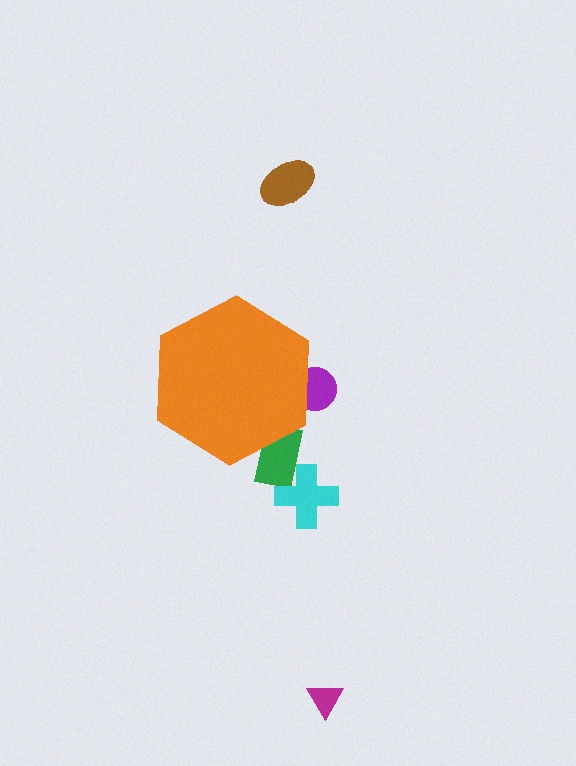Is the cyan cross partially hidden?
No, the cyan cross is fully visible.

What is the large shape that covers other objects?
An orange hexagon.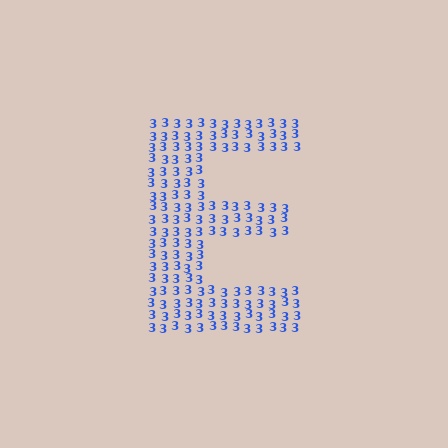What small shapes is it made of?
It is made of small digit 3's.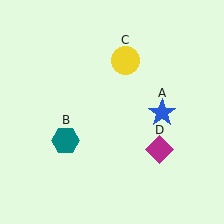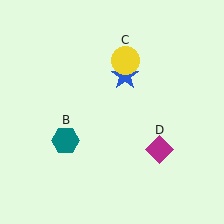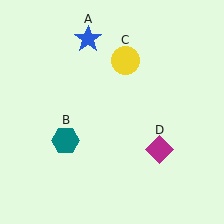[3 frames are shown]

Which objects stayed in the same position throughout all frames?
Teal hexagon (object B) and yellow circle (object C) and magenta diamond (object D) remained stationary.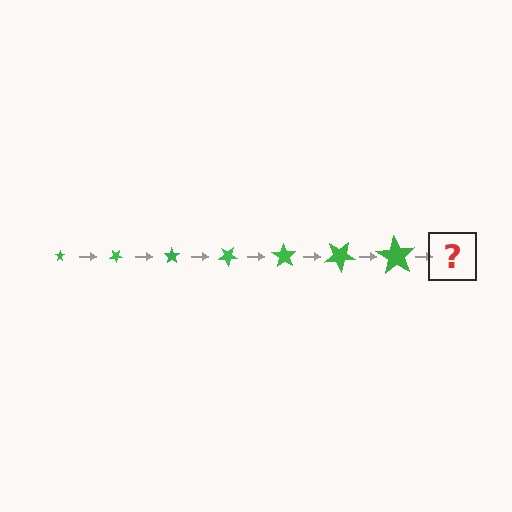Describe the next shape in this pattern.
It should be a star, larger than the previous one and rotated 245 degrees from the start.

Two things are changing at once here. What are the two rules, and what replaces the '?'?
The two rules are that the star grows larger each step and it rotates 35 degrees each step. The '?' should be a star, larger than the previous one and rotated 245 degrees from the start.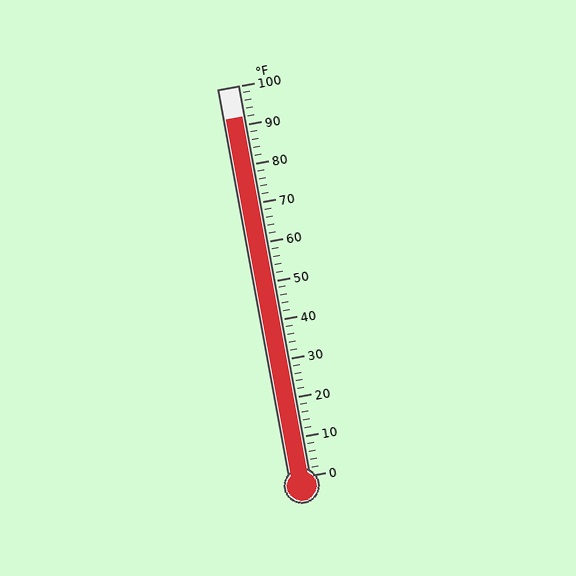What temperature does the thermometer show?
The thermometer shows approximately 92°F.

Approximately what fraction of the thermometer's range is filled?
The thermometer is filled to approximately 90% of its range.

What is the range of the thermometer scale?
The thermometer scale ranges from 0°F to 100°F.